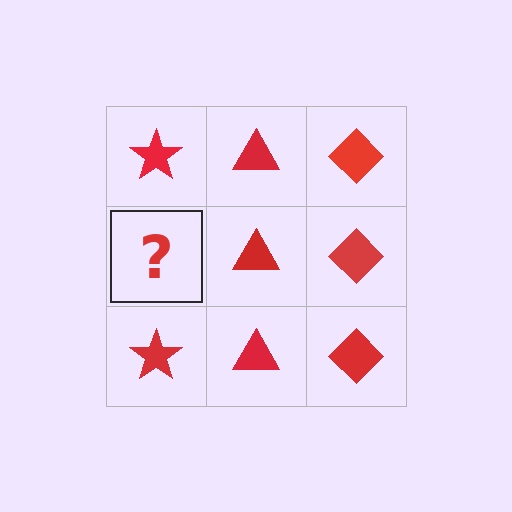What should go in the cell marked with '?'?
The missing cell should contain a red star.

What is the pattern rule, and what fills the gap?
The rule is that each column has a consistent shape. The gap should be filled with a red star.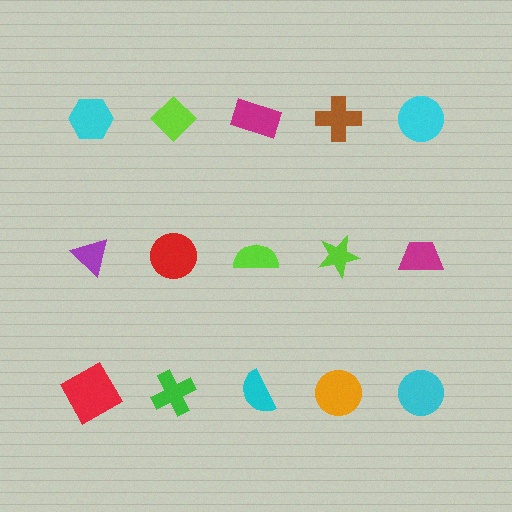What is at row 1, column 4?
A brown cross.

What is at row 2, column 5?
A magenta trapezoid.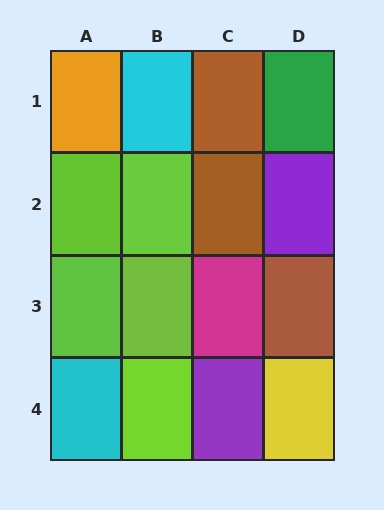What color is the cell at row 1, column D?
Green.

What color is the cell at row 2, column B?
Lime.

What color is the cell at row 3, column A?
Lime.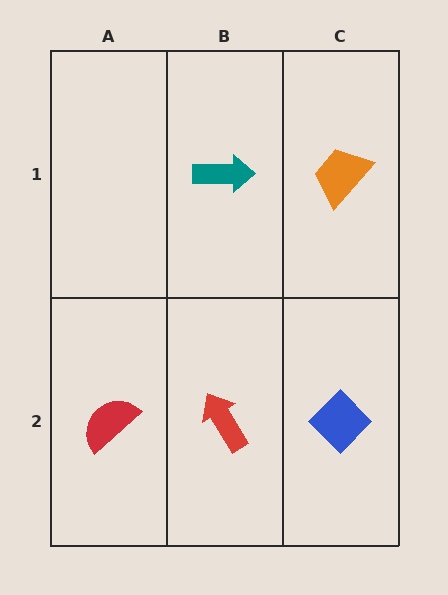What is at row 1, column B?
A teal arrow.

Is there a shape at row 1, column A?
No, that cell is empty.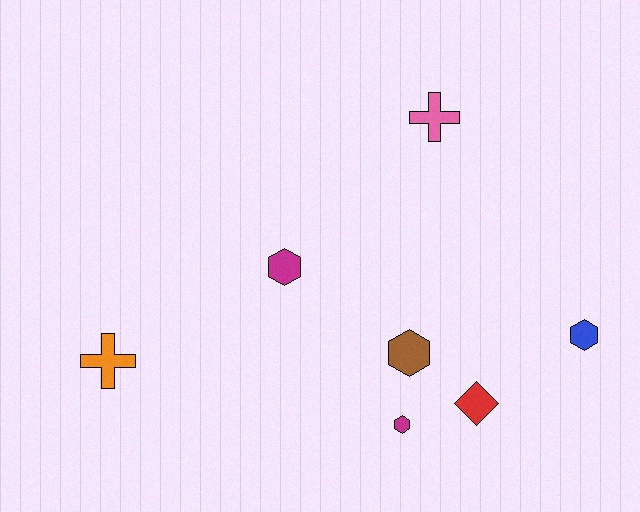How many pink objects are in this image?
There is 1 pink object.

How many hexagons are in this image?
There are 4 hexagons.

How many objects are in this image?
There are 7 objects.